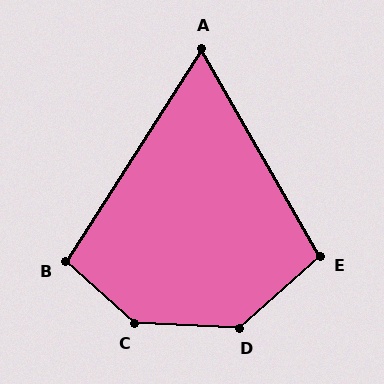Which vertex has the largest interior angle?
C, at approximately 140 degrees.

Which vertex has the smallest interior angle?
A, at approximately 62 degrees.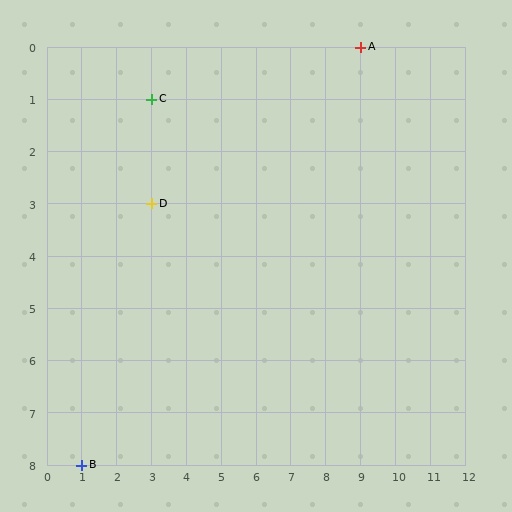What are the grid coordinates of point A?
Point A is at grid coordinates (9, 0).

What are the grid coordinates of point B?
Point B is at grid coordinates (1, 8).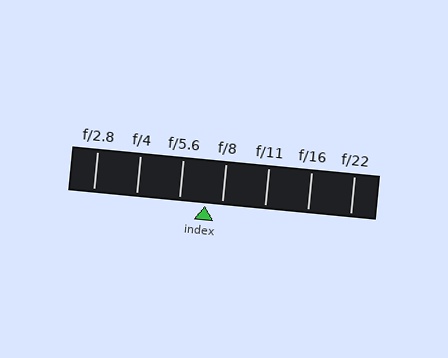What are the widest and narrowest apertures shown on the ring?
The widest aperture shown is f/2.8 and the narrowest is f/22.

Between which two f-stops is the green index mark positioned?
The index mark is between f/5.6 and f/8.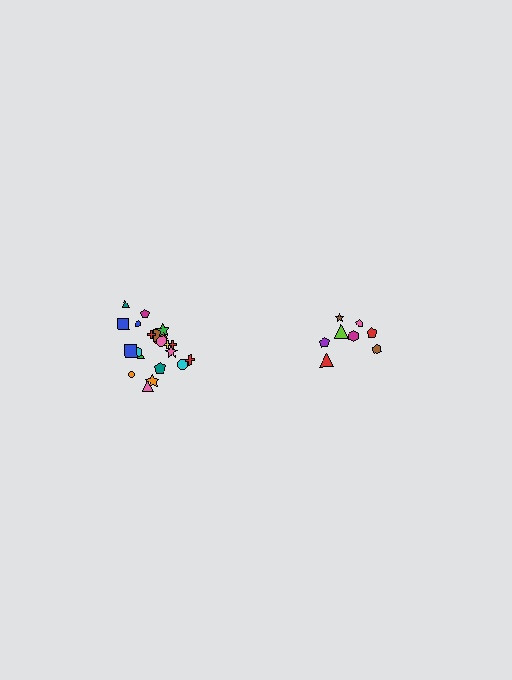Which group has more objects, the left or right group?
The left group.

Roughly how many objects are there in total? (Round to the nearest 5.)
Roughly 30 objects in total.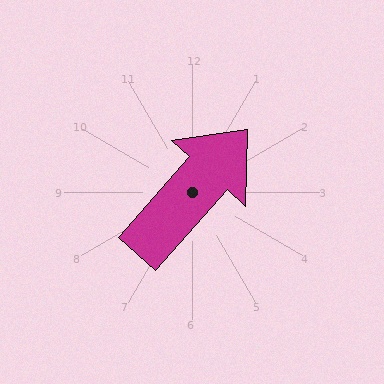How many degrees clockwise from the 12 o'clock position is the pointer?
Approximately 42 degrees.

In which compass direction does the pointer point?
Northeast.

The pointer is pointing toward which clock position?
Roughly 1 o'clock.